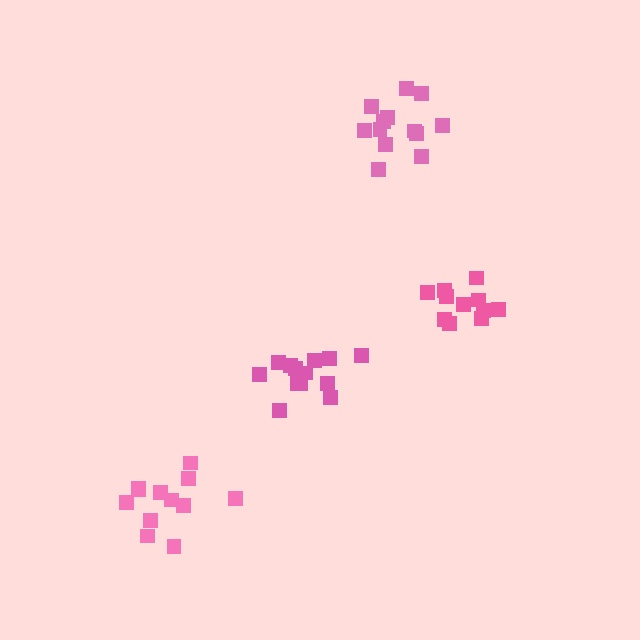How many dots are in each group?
Group 1: 13 dots, Group 2: 11 dots, Group 3: 12 dots, Group 4: 13 dots (49 total).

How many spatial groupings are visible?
There are 4 spatial groupings.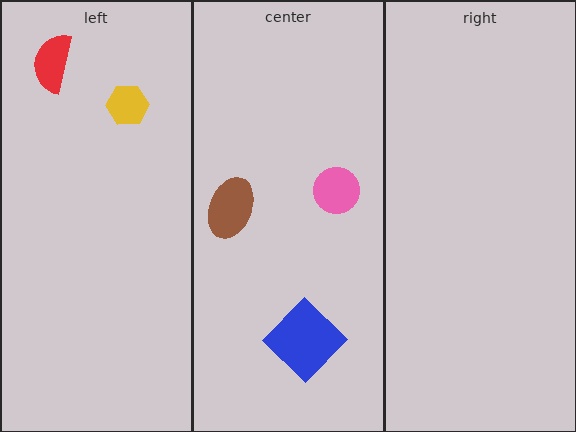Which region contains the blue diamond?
The center region.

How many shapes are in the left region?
2.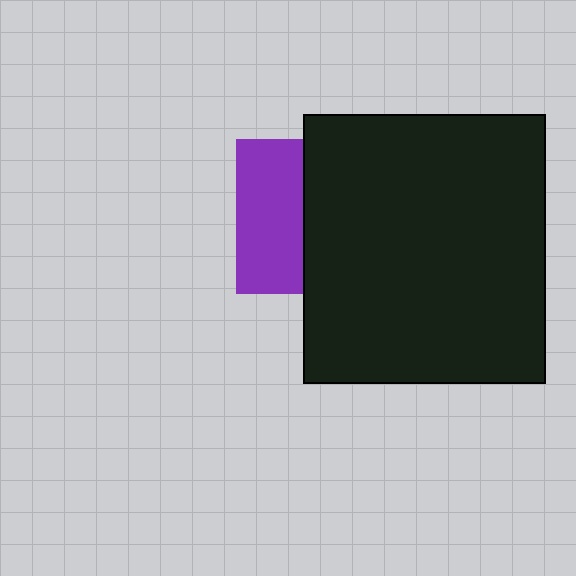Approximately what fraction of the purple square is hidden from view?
Roughly 56% of the purple square is hidden behind the black rectangle.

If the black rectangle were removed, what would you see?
You would see the complete purple square.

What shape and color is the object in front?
The object in front is a black rectangle.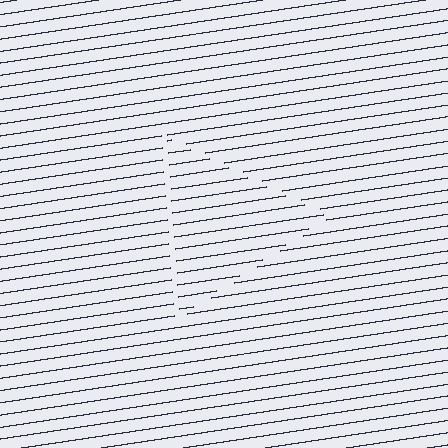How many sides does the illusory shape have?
3 sides — the line-ends trace a triangle.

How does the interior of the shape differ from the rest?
The interior of the shape contains the same grating, shifted by half a period — the contour is defined by the phase discontinuity where line-ends from the inner and outer gratings abut.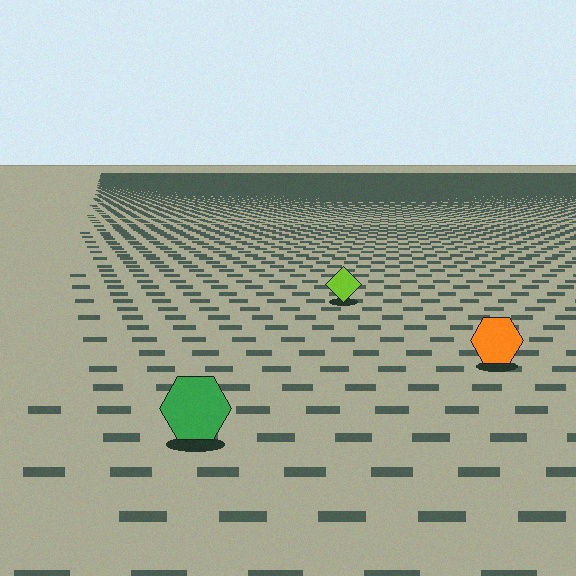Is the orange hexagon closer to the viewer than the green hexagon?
No. The green hexagon is closer — you can tell from the texture gradient: the ground texture is coarser near it.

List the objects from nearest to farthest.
From nearest to farthest: the green hexagon, the orange hexagon, the lime diamond.